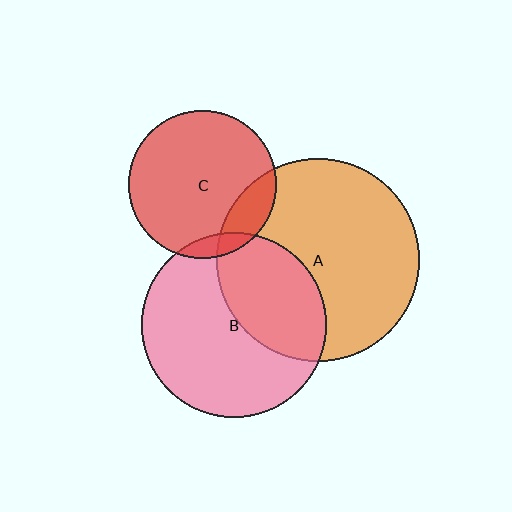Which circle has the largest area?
Circle A (orange).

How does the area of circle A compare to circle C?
Approximately 1.9 times.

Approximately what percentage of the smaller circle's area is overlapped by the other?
Approximately 15%.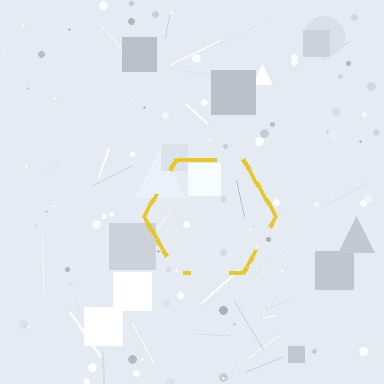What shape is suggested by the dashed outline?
The dashed outline suggests a hexagon.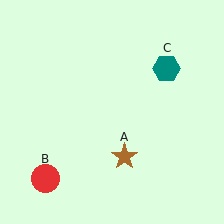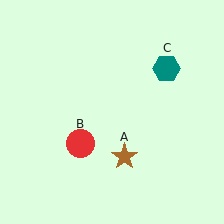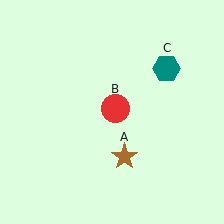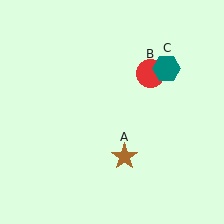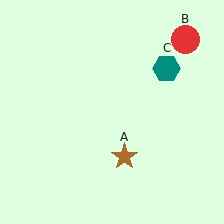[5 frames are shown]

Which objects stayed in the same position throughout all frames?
Brown star (object A) and teal hexagon (object C) remained stationary.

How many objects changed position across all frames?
1 object changed position: red circle (object B).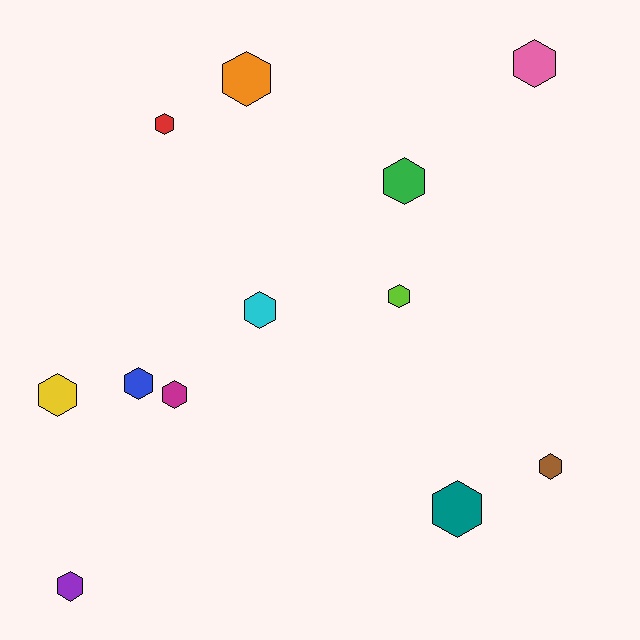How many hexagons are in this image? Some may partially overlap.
There are 12 hexagons.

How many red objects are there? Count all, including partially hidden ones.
There is 1 red object.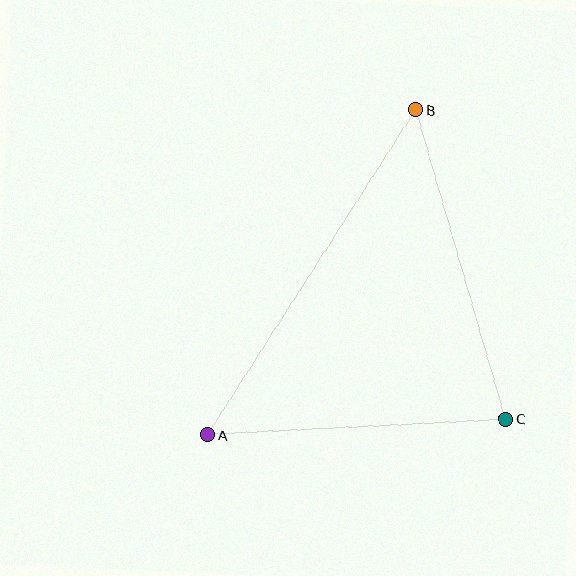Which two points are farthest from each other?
Points A and B are farthest from each other.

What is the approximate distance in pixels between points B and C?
The distance between B and C is approximately 322 pixels.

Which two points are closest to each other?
Points A and C are closest to each other.